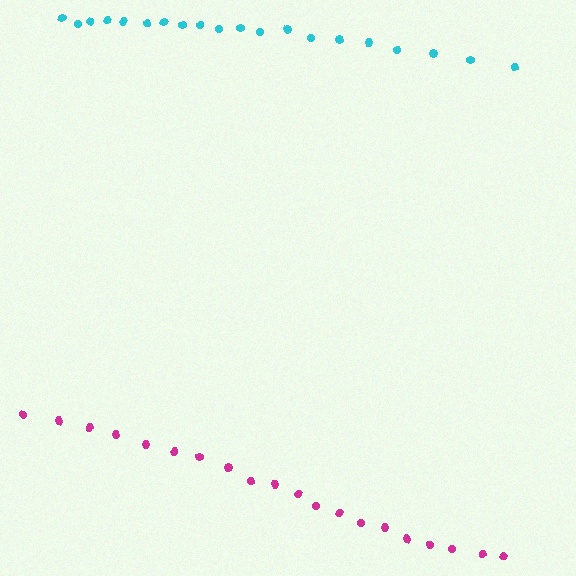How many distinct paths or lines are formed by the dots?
There are 2 distinct paths.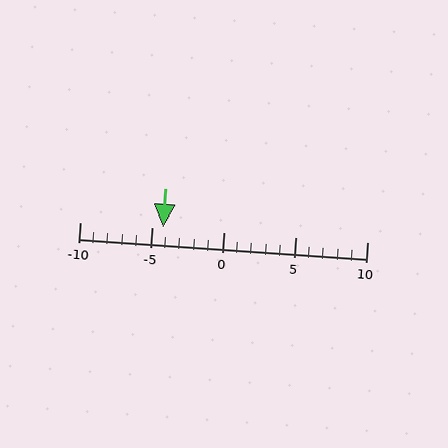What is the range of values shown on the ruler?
The ruler shows values from -10 to 10.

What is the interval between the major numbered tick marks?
The major tick marks are spaced 5 units apart.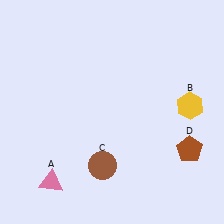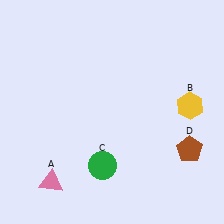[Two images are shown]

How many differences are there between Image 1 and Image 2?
There is 1 difference between the two images.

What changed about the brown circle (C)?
In Image 1, C is brown. In Image 2, it changed to green.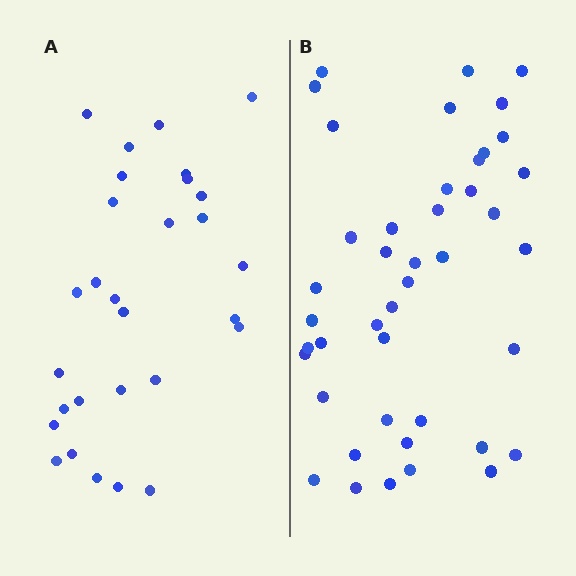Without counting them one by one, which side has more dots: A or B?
Region B (the right region) has more dots.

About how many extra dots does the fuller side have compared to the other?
Region B has approximately 15 more dots than region A.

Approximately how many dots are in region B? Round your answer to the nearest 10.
About 40 dots. (The exact count is 43, which rounds to 40.)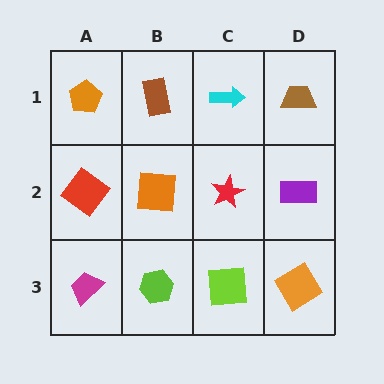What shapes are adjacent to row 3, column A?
A red diamond (row 2, column A), a lime hexagon (row 3, column B).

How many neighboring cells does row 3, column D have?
2.